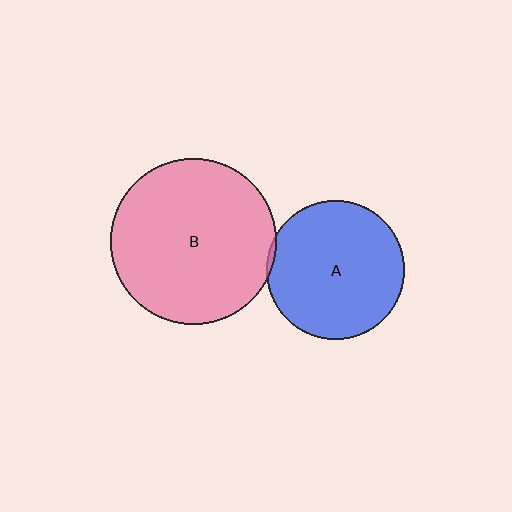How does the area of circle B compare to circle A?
Approximately 1.5 times.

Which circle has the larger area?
Circle B (pink).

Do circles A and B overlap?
Yes.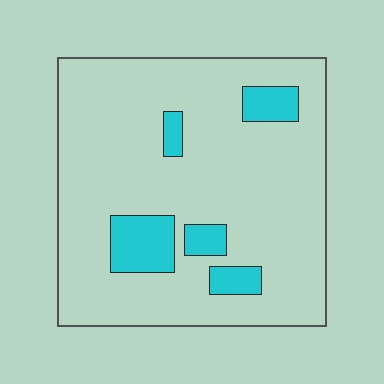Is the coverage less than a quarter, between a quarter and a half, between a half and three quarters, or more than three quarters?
Less than a quarter.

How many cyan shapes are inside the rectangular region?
5.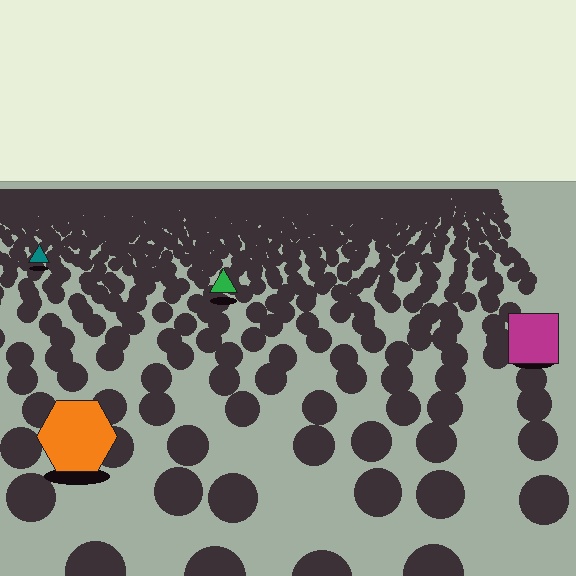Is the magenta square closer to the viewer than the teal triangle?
Yes. The magenta square is closer — you can tell from the texture gradient: the ground texture is coarser near it.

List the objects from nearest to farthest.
From nearest to farthest: the orange hexagon, the magenta square, the green triangle, the teal triangle.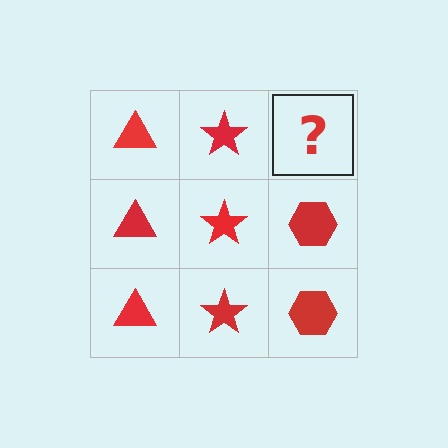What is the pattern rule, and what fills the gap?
The rule is that each column has a consistent shape. The gap should be filled with a red hexagon.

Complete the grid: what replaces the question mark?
The question mark should be replaced with a red hexagon.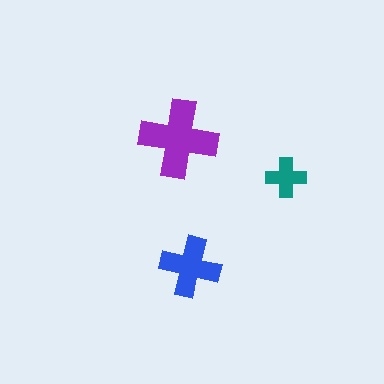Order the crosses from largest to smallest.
the purple one, the blue one, the teal one.